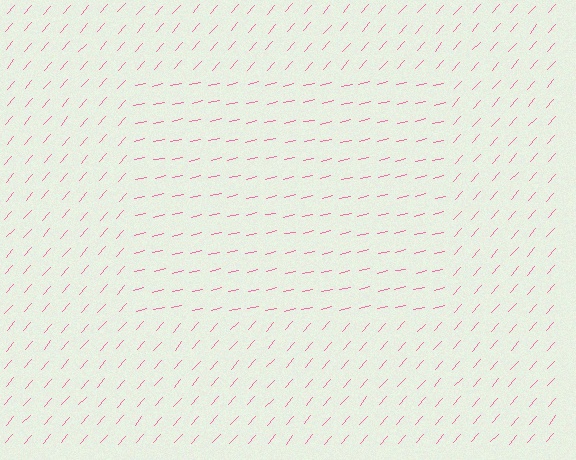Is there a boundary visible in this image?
Yes, there is a texture boundary formed by a change in line orientation.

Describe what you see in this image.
The image is filled with small pink line segments. A rectangle region in the image has lines oriented differently from the surrounding lines, creating a visible texture boundary.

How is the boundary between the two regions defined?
The boundary is defined purely by a change in line orientation (approximately 36 degrees difference). All lines are the same color and thickness.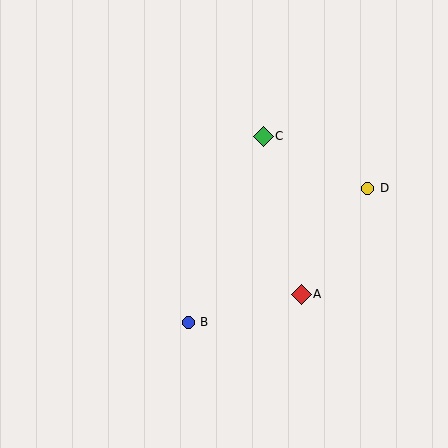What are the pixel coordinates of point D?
Point D is at (368, 188).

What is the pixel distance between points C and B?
The distance between C and B is 200 pixels.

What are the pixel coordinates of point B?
Point B is at (188, 322).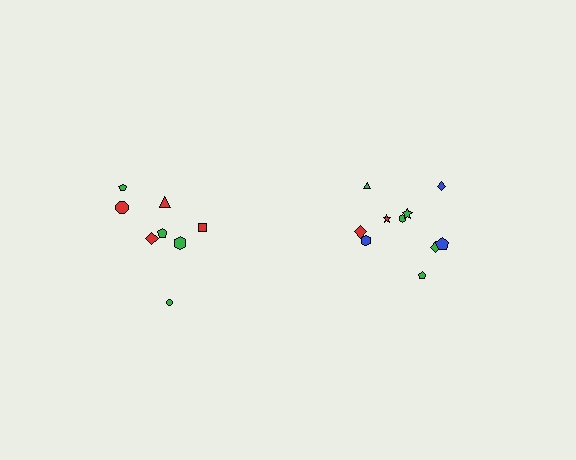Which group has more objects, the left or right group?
The right group.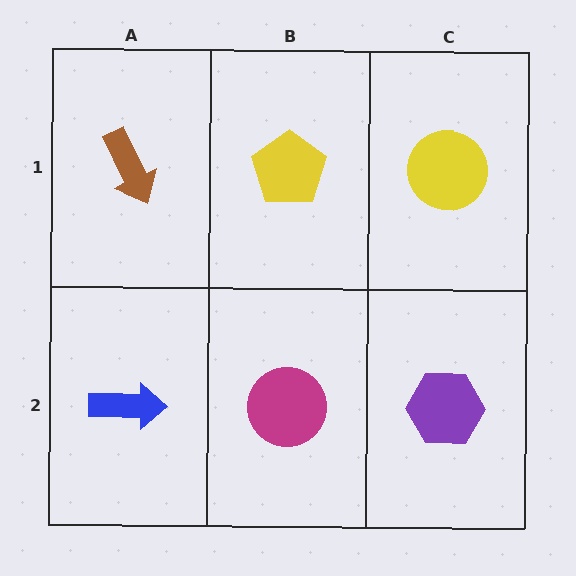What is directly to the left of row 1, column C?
A yellow pentagon.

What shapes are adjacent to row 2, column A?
A brown arrow (row 1, column A), a magenta circle (row 2, column B).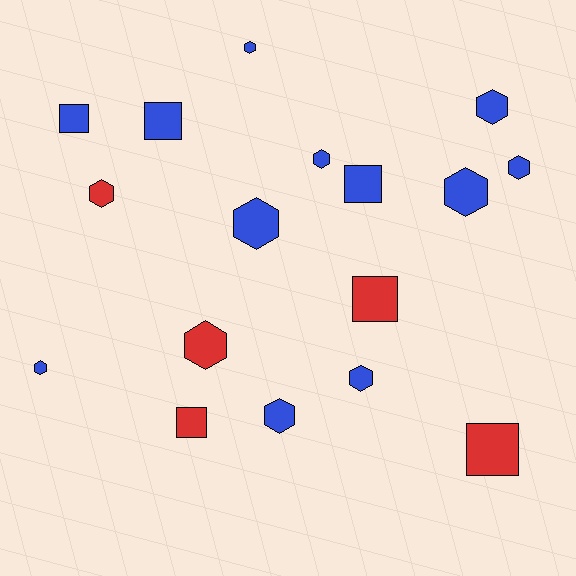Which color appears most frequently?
Blue, with 12 objects.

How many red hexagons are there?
There are 2 red hexagons.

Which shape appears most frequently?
Hexagon, with 11 objects.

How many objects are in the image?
There are 17 objects.